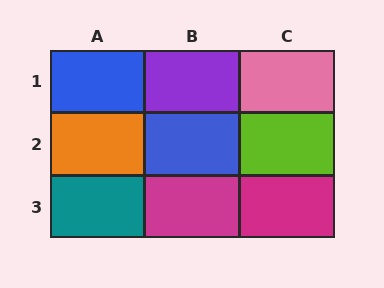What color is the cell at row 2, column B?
Blue.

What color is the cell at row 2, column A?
Orange.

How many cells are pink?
1 cell is pink.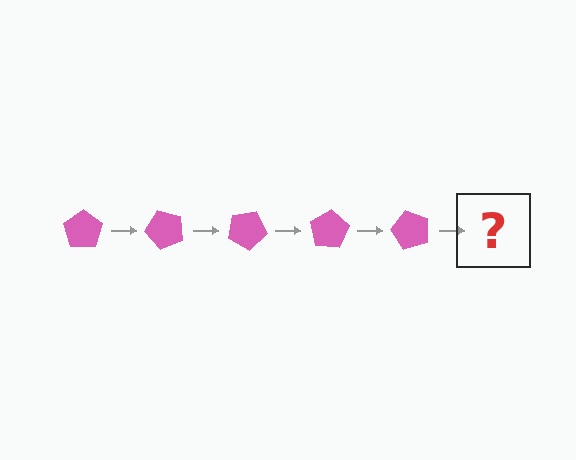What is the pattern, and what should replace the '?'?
The pattern is that the pentagon rotates 50 degrees each step. The '?' should be a pink pentagon rotated 250 degrees.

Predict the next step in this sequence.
The next step is a pink pentagon rotated 250 degrees.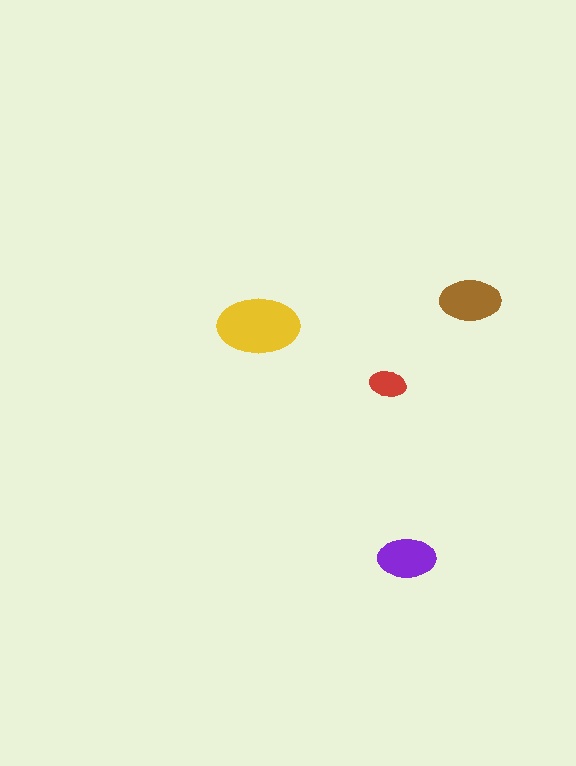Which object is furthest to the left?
The yellow ellipse is leftmost.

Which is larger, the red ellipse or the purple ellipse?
The purple one.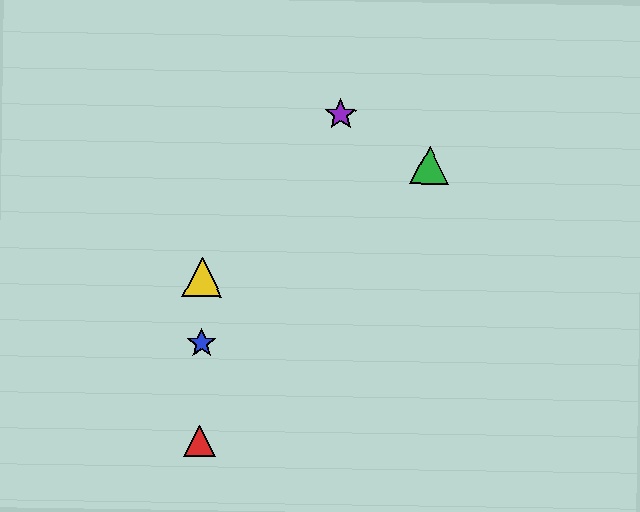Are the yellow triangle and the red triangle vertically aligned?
Yes, both are at x≈202.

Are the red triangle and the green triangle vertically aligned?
No, the red triangle is at x≈200 and the green triangle is at x≈430.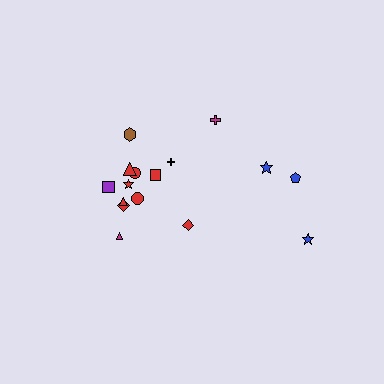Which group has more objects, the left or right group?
The left group.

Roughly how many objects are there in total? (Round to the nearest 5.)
Roughly 15 objects in total.